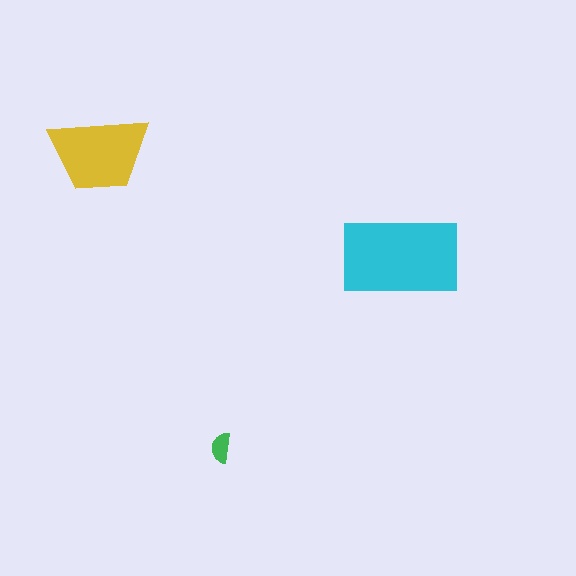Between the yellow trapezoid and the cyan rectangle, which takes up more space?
The cyan rectangle.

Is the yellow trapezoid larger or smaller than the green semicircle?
Larger.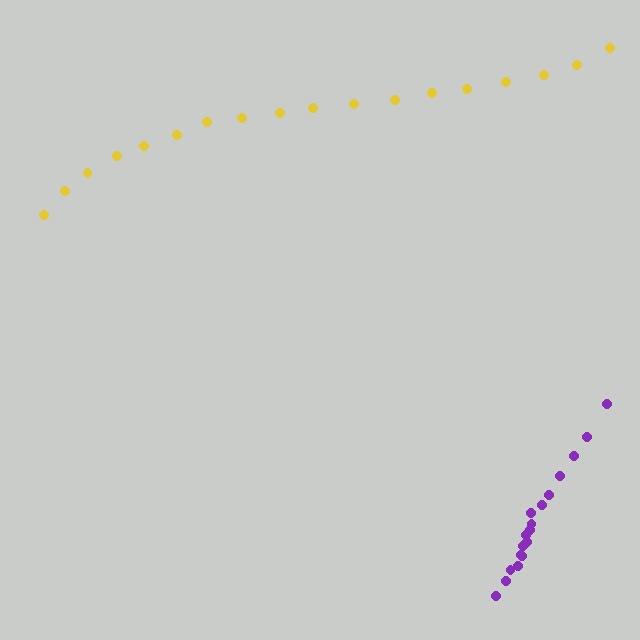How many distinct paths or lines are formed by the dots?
There are 2 distinct paths.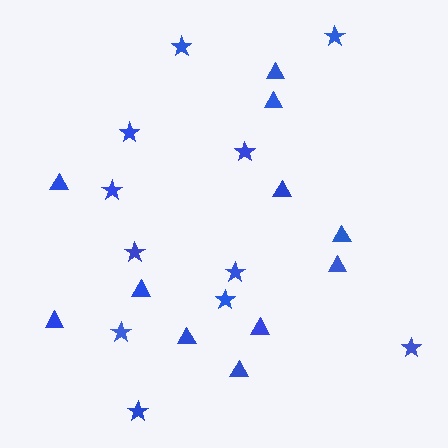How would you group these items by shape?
There are 2 groups: one group of triangles (11) and one group of stars (11).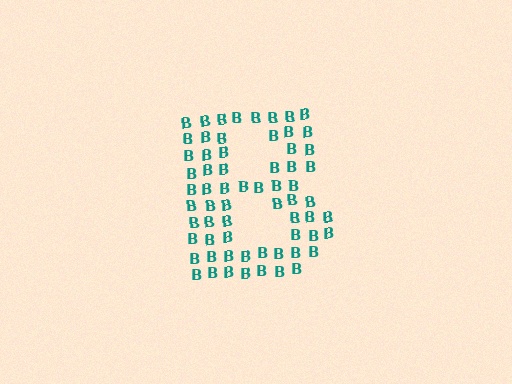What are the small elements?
The small elements are letter B's.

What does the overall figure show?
The overall figure shows the letter B.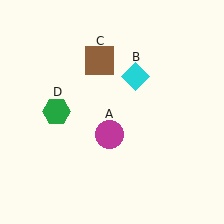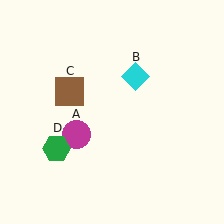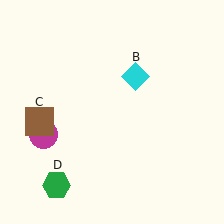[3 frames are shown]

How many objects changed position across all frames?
3 objects changed position: magenta circle (object A), brown square (object C), green hexagon (object D).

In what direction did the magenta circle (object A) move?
The magenta circle (object A) moved left.